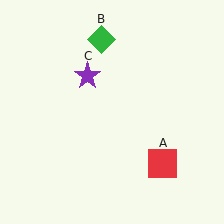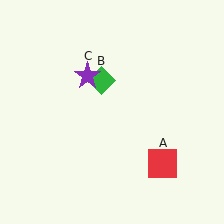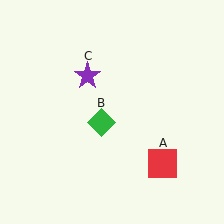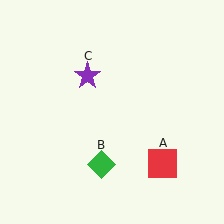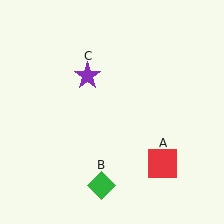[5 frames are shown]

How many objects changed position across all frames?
1 object changed position: green diamond (object B).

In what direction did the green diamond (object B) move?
The green diamond (object B) moved down.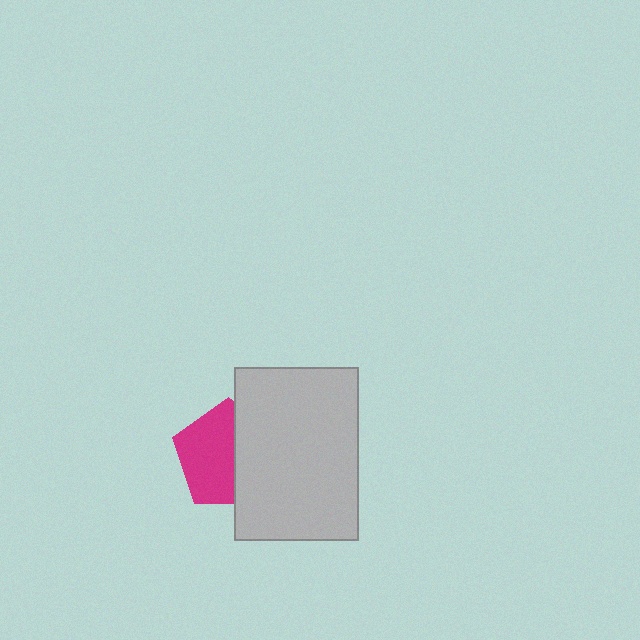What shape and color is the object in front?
The object in front is a light gray rectangle.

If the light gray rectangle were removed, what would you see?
You would see the complete magenta pentagon.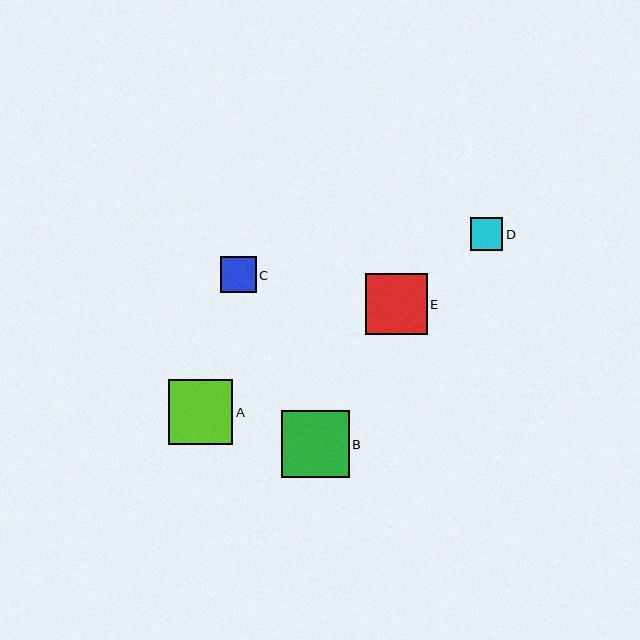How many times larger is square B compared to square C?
Square B is approximately 1.9 times the size of square C.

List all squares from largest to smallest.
From largest to smallest: B, A, E, C, D.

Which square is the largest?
Square B is the largest with a size of approximately 68 pixels.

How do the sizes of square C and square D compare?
Square C and square D are approximately the same size.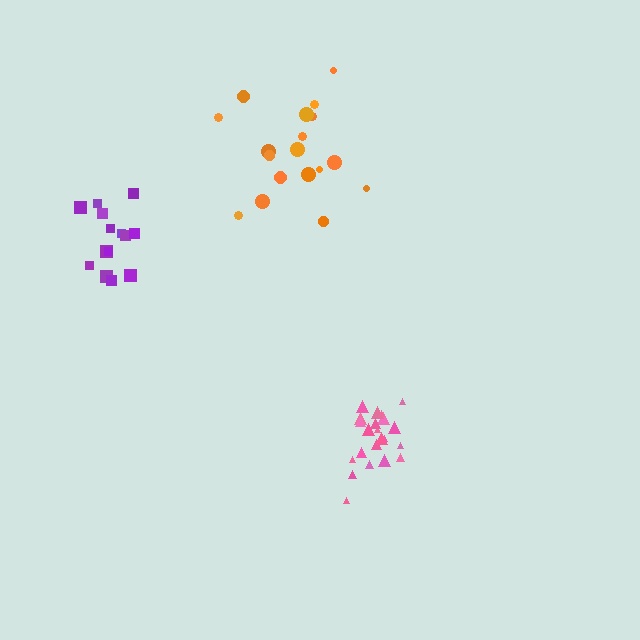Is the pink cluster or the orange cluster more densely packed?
Pink.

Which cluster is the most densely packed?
Pink.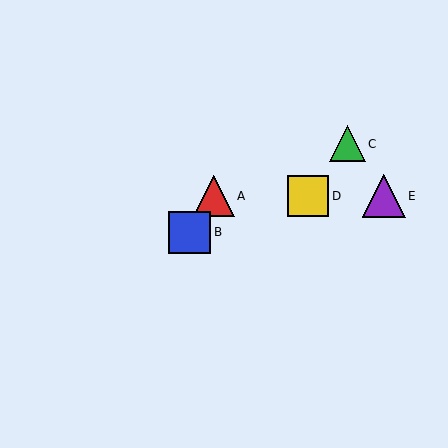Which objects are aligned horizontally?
Objects A, D, E are aligned horizontally.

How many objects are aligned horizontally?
3 objects (A, D, E) are aligned horizontally.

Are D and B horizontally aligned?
No, D is at y≈196 and B is at y≈232.